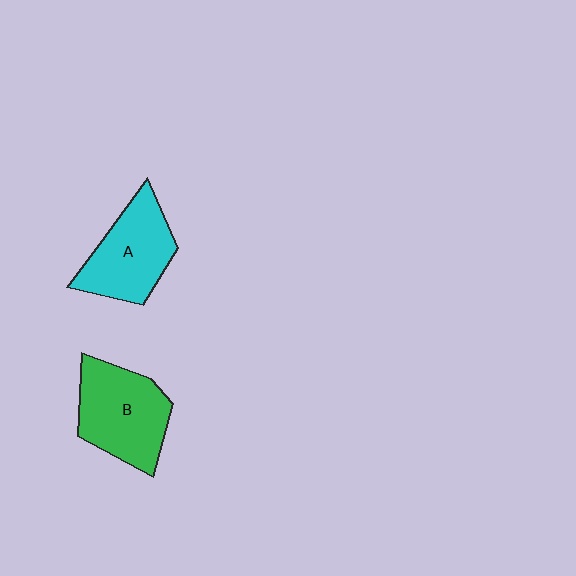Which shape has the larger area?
Shape B (green).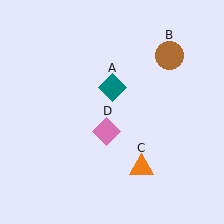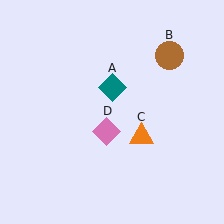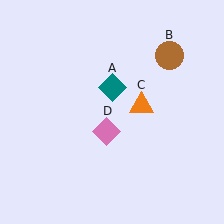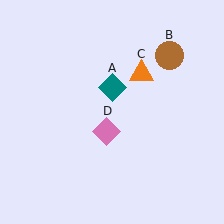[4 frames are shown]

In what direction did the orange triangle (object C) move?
The orange triangle (object C) moved up.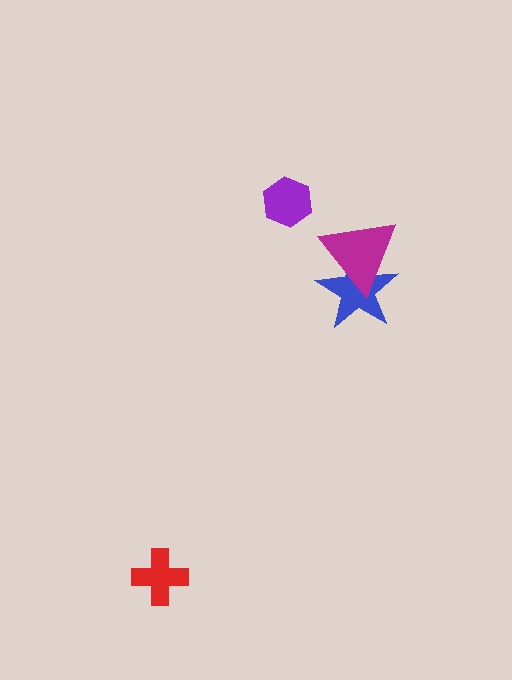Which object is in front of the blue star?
The magenta triangle is in front of the blue star.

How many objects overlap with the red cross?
0 objects overlap with the red cross.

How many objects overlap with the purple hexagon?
0 objects overlap with the purple hexagon.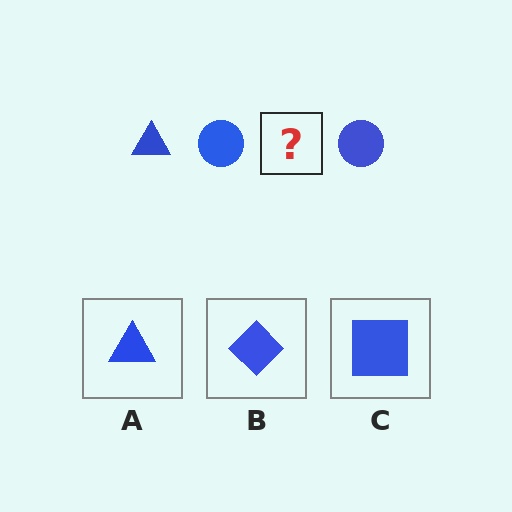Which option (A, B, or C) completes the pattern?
A.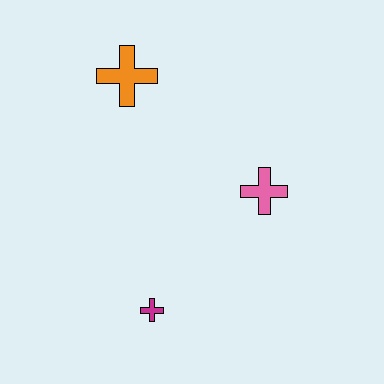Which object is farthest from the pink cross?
The orange cross is farthest from the pink cross.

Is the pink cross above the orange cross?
No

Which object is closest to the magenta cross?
The pink cross is closest to the magenta cross.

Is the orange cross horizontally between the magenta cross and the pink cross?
No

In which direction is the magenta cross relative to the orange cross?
The magenta cross is below the orange cross.